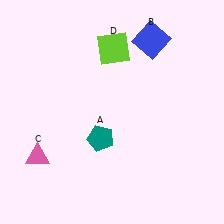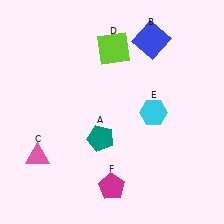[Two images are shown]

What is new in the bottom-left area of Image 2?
A magenta pentagon (F) was added in the bottom-left area of Image 2.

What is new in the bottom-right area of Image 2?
A cyan hexagon (E) was added in the bottom-right area of Image 2.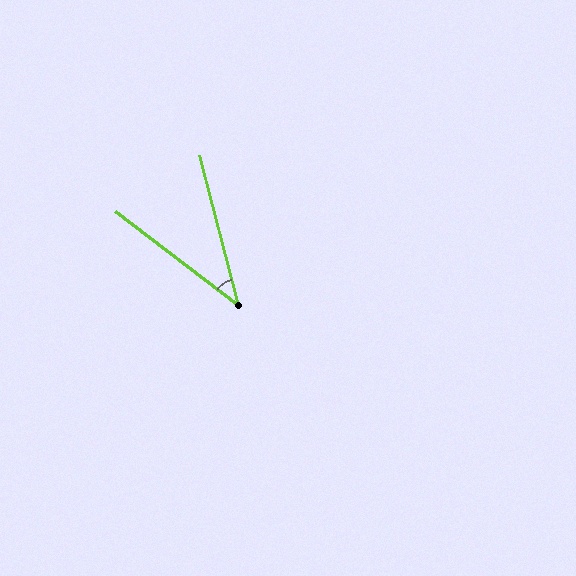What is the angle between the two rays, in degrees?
Approximately 38 degrees.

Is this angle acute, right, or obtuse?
It is acute.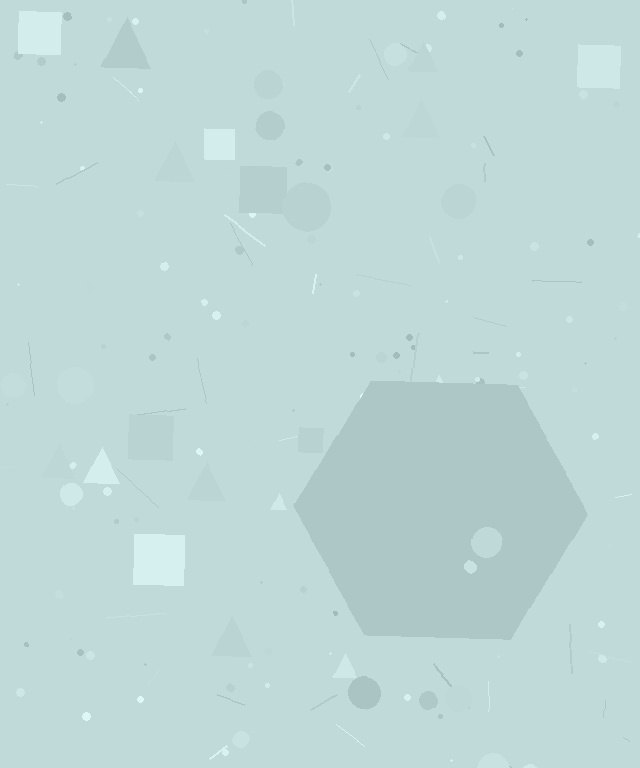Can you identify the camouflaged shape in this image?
The camouflaged shape is a hexagon.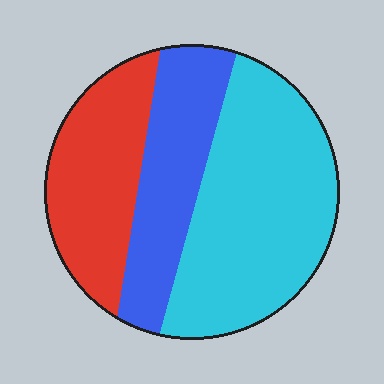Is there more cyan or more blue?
Cyan.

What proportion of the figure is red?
Red covers roughly 25% of the figure.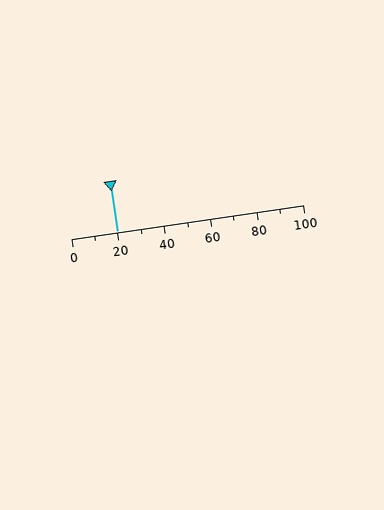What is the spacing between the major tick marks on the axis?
The major ticks are spaced 20 apart.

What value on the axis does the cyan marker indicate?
The marker indicates approximately 20.